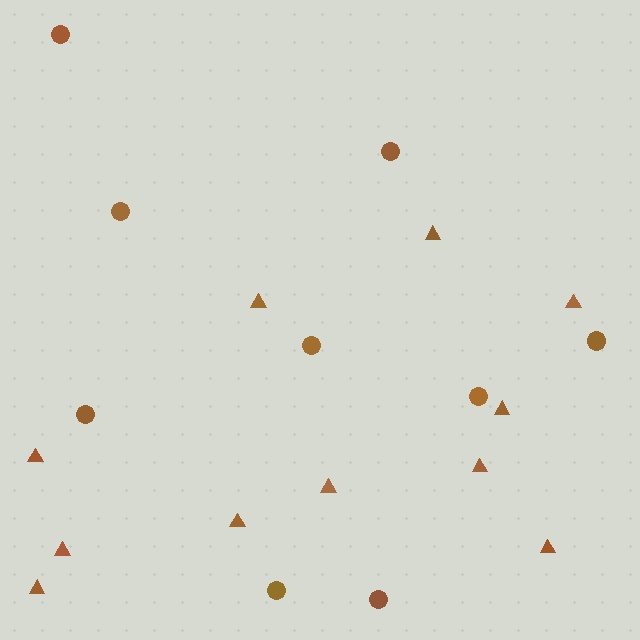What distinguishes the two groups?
There are 2 groups: one group of circles (9) and one group of triangles (11).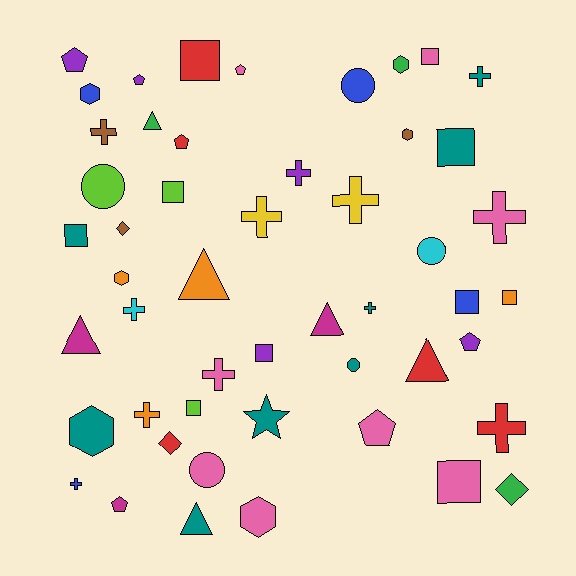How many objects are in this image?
There are 50 objects.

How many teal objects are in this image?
There are 8 teal objects.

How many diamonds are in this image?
There are 3 diamonds.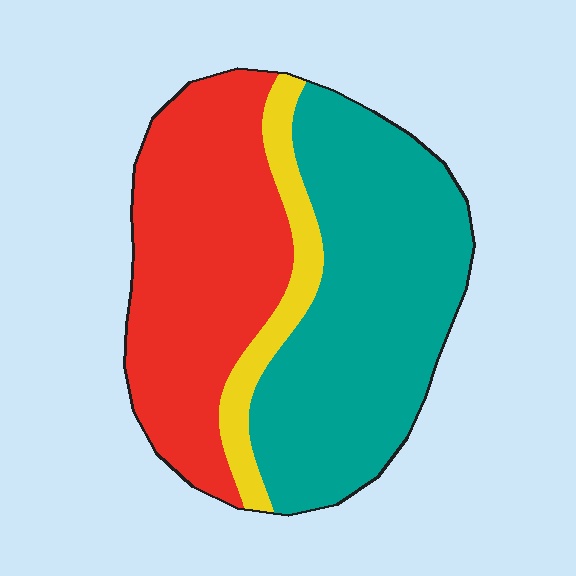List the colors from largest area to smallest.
From largest to smallest: teal, red, yellow.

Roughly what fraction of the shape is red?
Red takes up about two fifths (2/5) of the shape.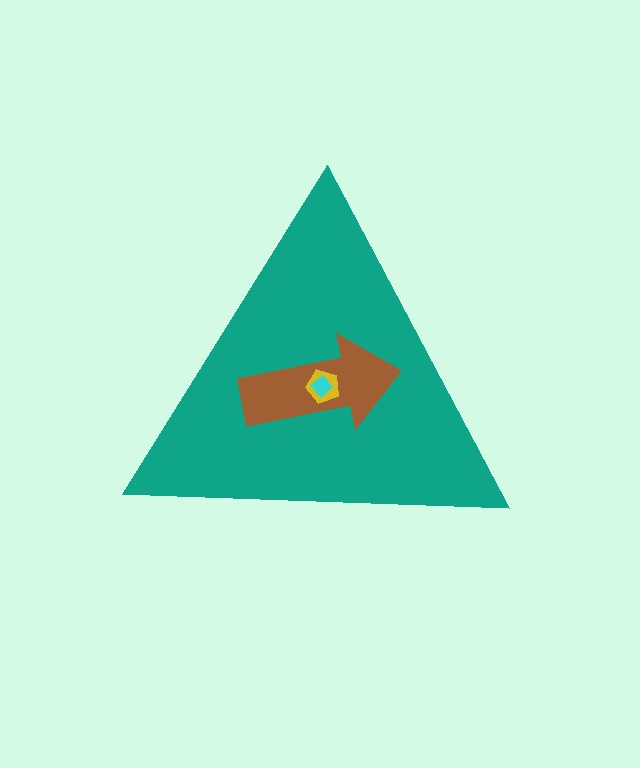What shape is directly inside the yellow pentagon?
The cyan diamond.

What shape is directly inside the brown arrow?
The yellow pentagon.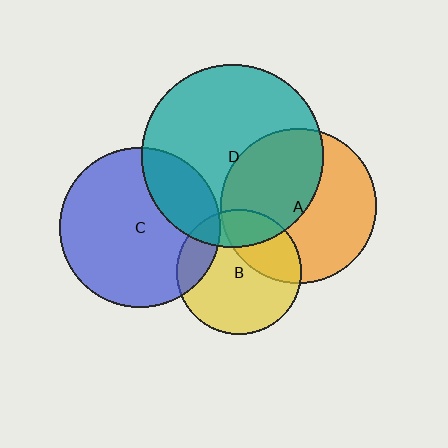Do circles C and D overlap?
Yes.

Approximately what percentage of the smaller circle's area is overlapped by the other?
Approximately 25%.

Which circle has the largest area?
Circle D (teal).